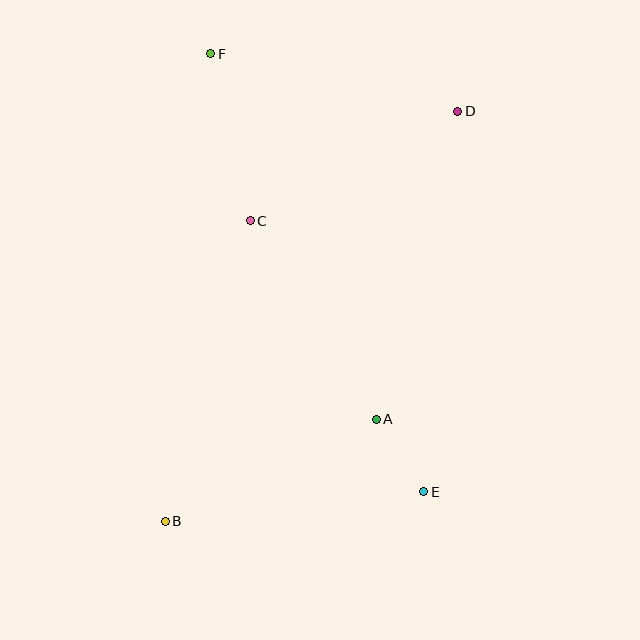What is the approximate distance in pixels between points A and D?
The distance between A and D is approximately 319 pixels.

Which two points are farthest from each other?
Points B and D are farthest from each other.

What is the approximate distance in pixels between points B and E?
The distance between B and E is approximately 260 pixels.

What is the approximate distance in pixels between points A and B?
The distance between A and B is approximately 234 pixels.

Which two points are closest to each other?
Points A and E are closest to each other.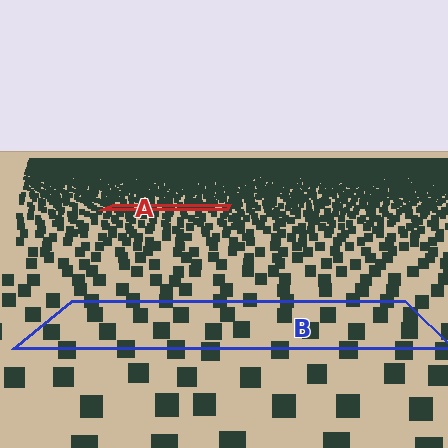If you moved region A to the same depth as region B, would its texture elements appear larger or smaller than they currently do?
They would appear larger. At a closer depth, the same texture elements are projected at a bigger on-screen size.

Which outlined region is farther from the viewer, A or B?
Region A is farther from the viewer — the texture elements inside it appear smaller and more densely packed.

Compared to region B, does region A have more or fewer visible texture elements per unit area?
Region A has more texture elements per unit area — they are packed more densely because it is farther away.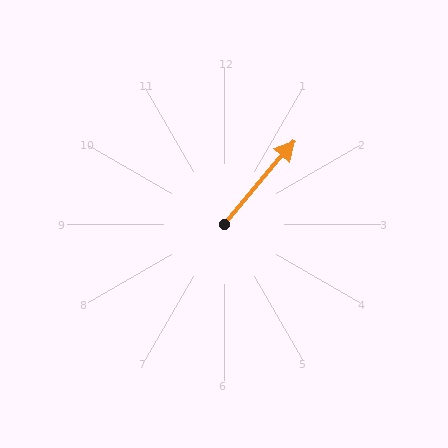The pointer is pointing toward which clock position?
Roughly 1 o'clock.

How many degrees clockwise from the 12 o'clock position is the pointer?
Approximately 40 degrees.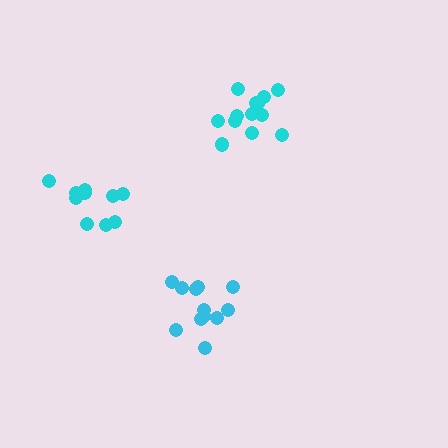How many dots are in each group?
Group 1: 12 dots, Group 2: 13 dots, Group 3: 10 dots (35 total).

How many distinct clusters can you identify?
There are 3 distinct clusters.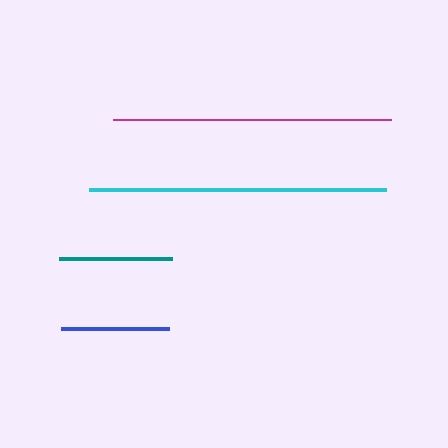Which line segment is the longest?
The cyan line is the longest at approximately 297 pixels.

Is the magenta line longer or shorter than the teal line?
The magenta line is longer than the teal line.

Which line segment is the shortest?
The blue line is the shortest at approximately 108 pixels.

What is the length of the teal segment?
The teal segment is approximately 113 pixels long.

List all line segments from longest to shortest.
From longest to shortest: cyan, magenta, teal, blue.